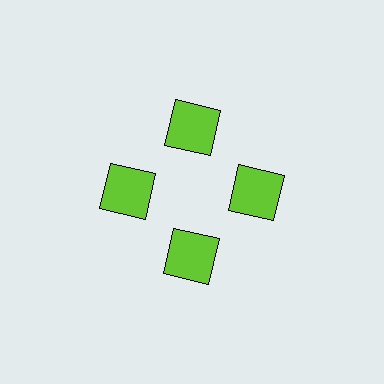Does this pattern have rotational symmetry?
Yes, this pattern has 4-fold rotational symmetry. It looks the same after rotating 90 degrees around the center.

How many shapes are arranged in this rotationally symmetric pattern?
There are 4 shapes, arranged in 4 groups of 1.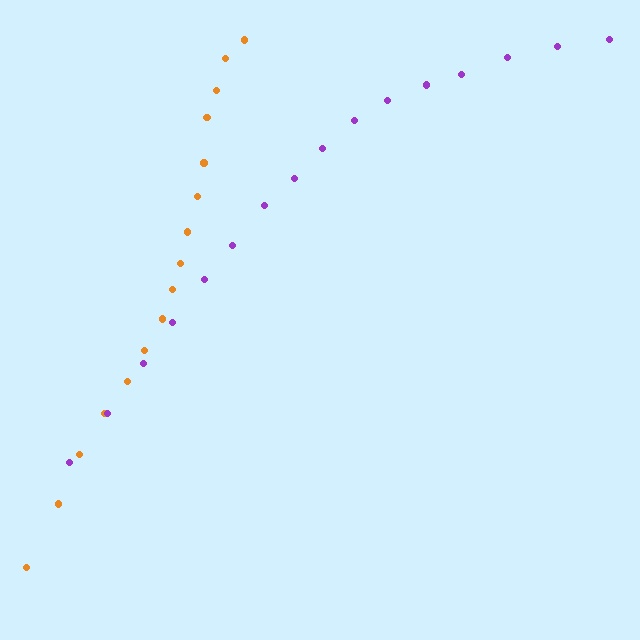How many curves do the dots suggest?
There are 2 distinct paths.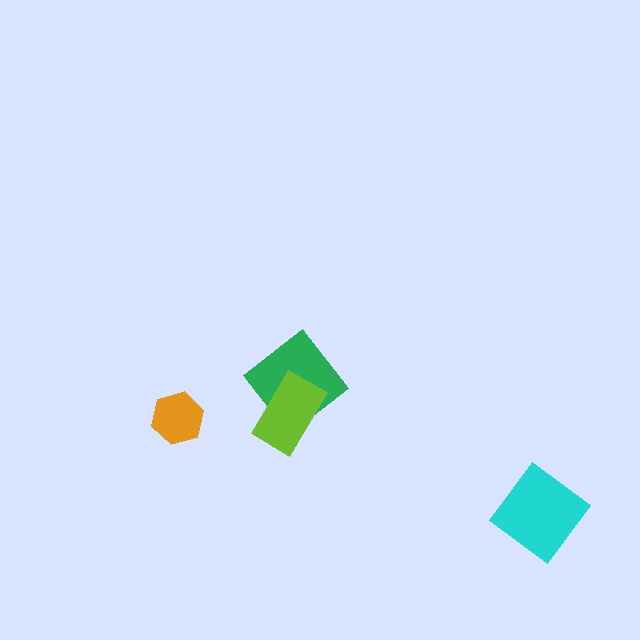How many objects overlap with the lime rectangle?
1 object overlaps with the lime rectangle.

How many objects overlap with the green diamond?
1 object overlaps with the green diamond.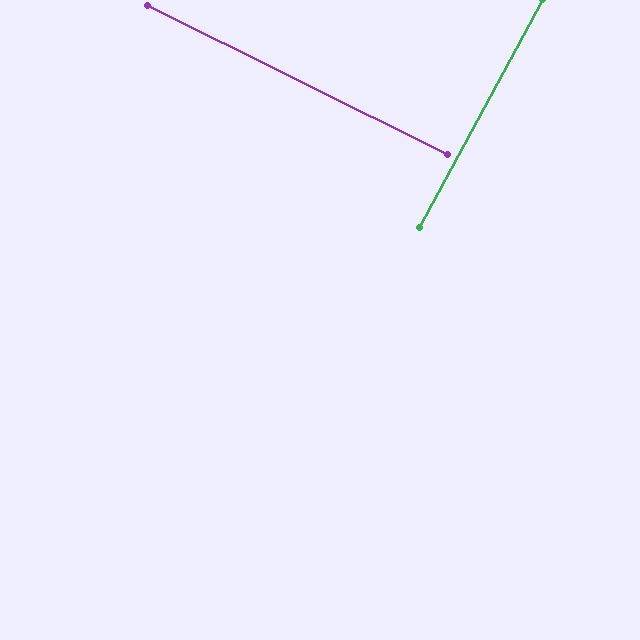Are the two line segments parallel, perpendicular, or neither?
Perpendicular — they meet at approximately 88°.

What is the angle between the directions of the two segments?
Approximately 88 degrees.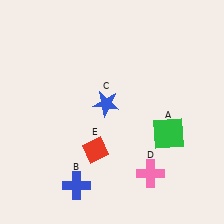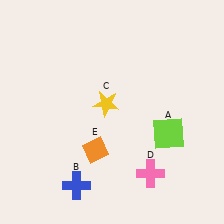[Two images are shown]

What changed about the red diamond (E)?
In Image 1, E is red. In Image 2, it changed to orange.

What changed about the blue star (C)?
In Image 1, C is blue. In Image 2, it changed to yellow.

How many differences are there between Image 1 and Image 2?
There are 3 differences between the two images.